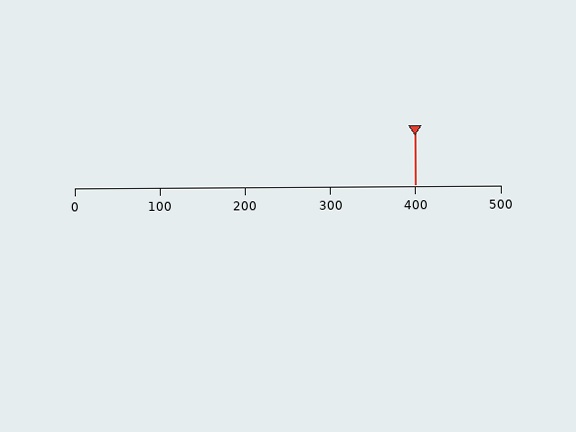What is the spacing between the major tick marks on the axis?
The major ticks are spaced 100 apart.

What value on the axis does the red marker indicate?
The marker indicates approximately 400.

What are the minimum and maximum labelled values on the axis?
The axis runs from 0 to 500.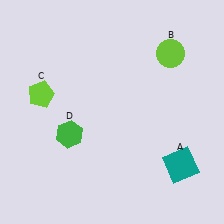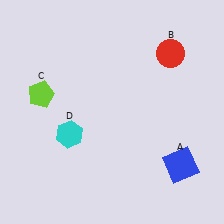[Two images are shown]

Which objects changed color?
A changed from teal to blue. B changed from lime to red. D changed from green to cyan.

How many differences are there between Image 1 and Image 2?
There are 3 differences between the two images.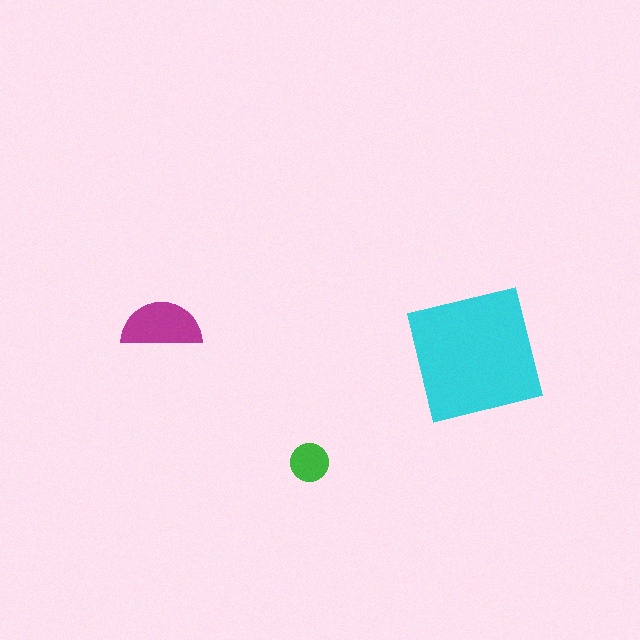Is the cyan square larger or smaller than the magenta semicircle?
Larger.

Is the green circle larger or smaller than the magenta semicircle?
Smaller.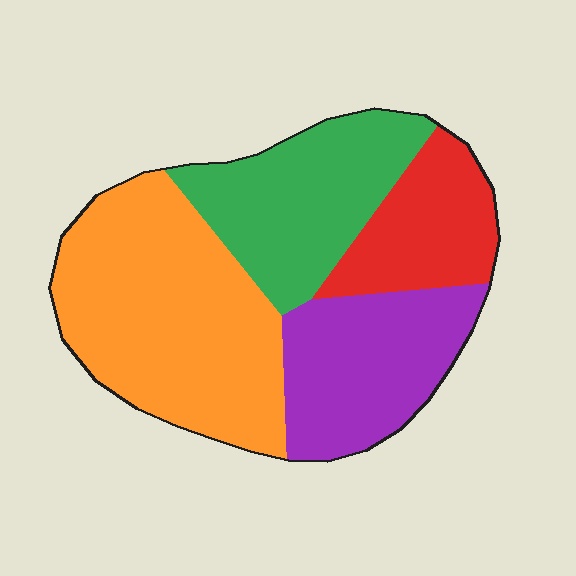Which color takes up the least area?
Red, at roughly 15%.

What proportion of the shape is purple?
Purple takes up about one fifth (1/5) of the shape.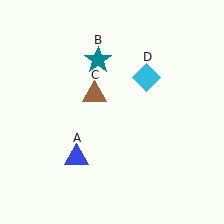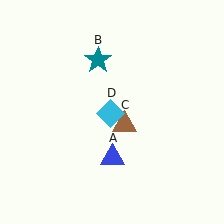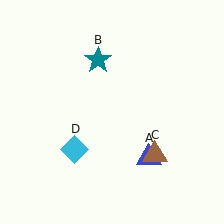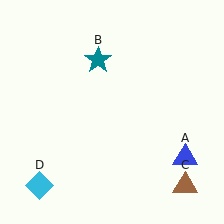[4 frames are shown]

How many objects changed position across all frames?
3 objects changed position: blue triangle (object A), brown triangle (object C), cyan diamond (object D).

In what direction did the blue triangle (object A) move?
The blue triangle (object A) moved right.